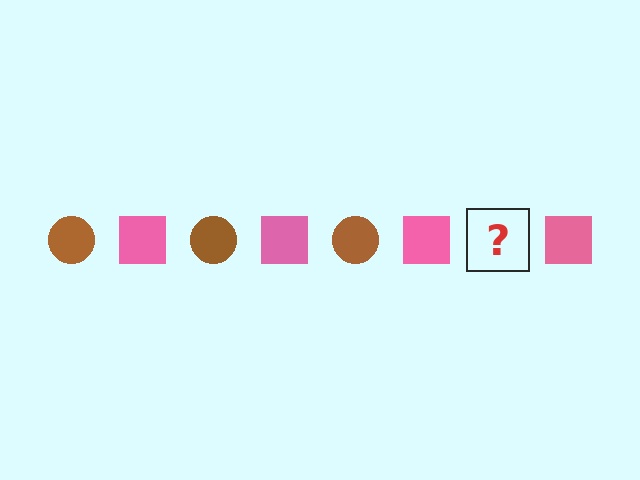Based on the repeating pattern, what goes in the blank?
The blank should be a brown circle.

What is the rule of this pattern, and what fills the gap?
The rule is that the pattern alternates between brown circle and pink square. The gap should be filled with a brown circle.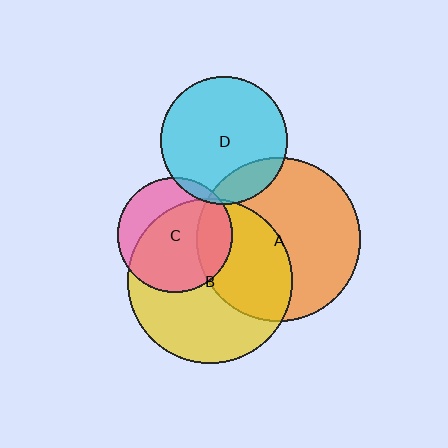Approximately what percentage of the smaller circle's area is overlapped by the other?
Approximately 15%.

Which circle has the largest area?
Circle B (yellow).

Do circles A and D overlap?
Yes.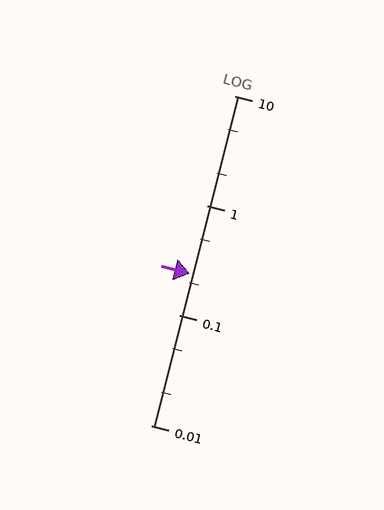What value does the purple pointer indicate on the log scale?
The pointer indicates approximately 0.24.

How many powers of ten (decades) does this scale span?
The scale spans 3 decades, from 0.01 to 10.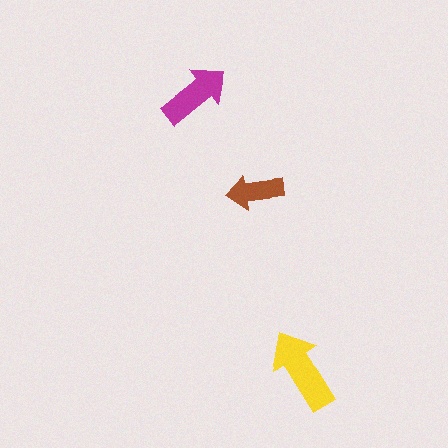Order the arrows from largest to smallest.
the yellow one, the magenta one, the brown one.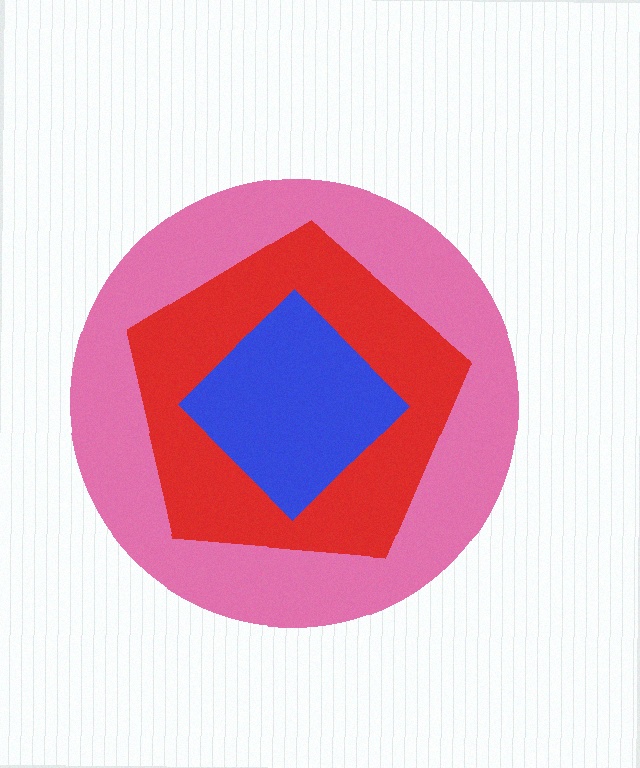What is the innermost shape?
The blue diamond.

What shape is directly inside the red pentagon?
The blue diamond.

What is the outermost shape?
The pink circle.